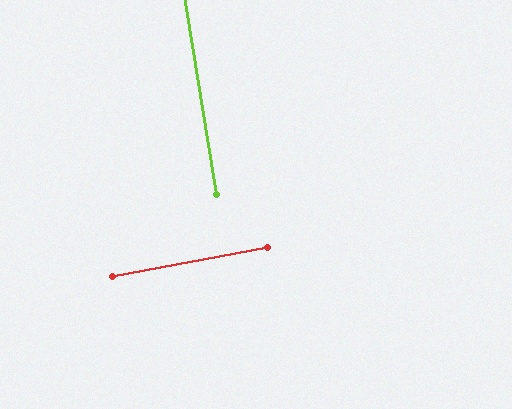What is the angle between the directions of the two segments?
Approximately 88 degrees.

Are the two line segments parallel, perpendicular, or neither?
Perpendicular — they meet at approximately 88°.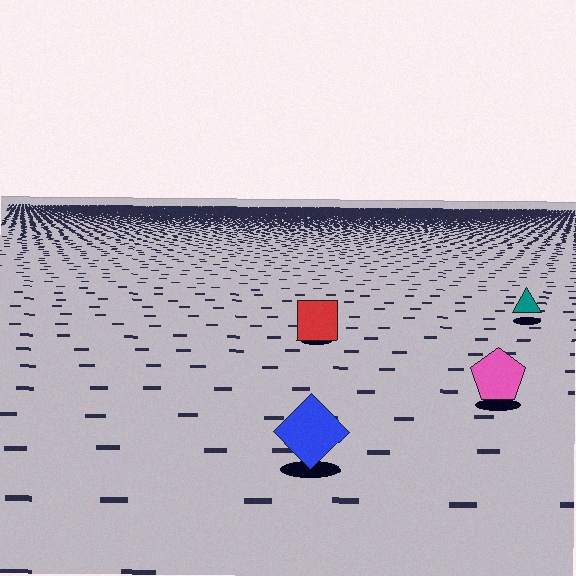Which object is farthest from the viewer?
The teal triangle is farthest from the viewer. It appears smaller and the ground texture around it is denser.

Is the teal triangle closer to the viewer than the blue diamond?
No. The blue diamond is closer — you can tell from the texture gradient: the ground texture is coarser near it.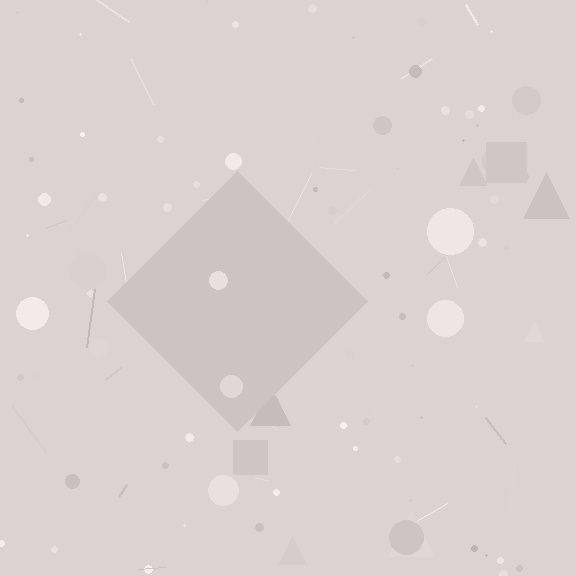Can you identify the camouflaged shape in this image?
The camouflaged shape is a diamond.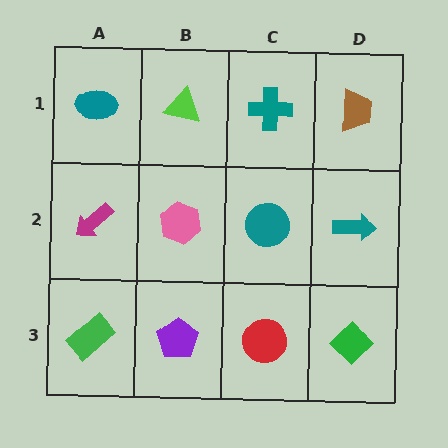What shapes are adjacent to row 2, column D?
A brown trapezoid (row 1, column D), a green diamond (row 3, column D), a teal circle (row 2, column C).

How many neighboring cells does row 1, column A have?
2.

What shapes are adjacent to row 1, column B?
A pink hexagon (row 2, column B), a teal ellipse (row 1, column A), a teal cross (row 1, column C).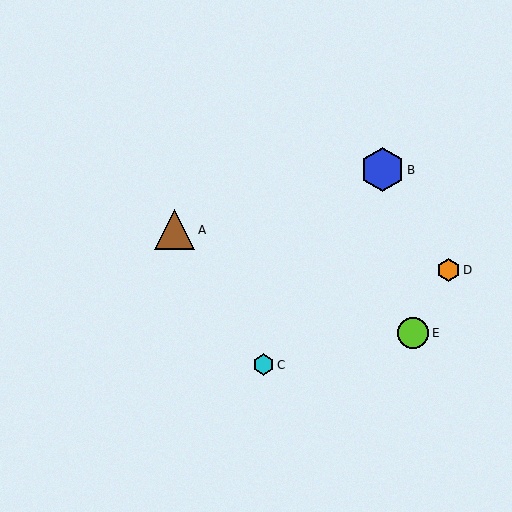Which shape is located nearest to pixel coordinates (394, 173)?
The blue hexagon (labeled B) at (382, 170) is nearest to that location.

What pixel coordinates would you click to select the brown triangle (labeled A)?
Click at (175, 230) to select the brown triangle A.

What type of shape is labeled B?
Shape B is a blue hexagon.